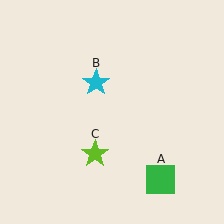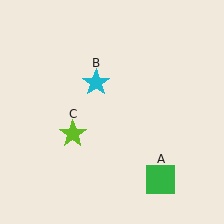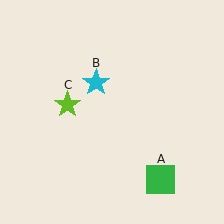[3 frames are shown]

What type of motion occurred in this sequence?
The lime star (object C) rotated clockwise around the center of the scene.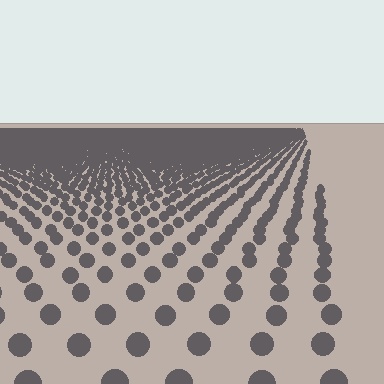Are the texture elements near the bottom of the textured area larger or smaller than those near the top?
Larger. Near the bottom, elements are closer to the viewer and appear at a bigger on-screen size.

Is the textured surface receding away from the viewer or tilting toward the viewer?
The surface is receding away from the viewer. Texture elements get smaller and denser toward the top.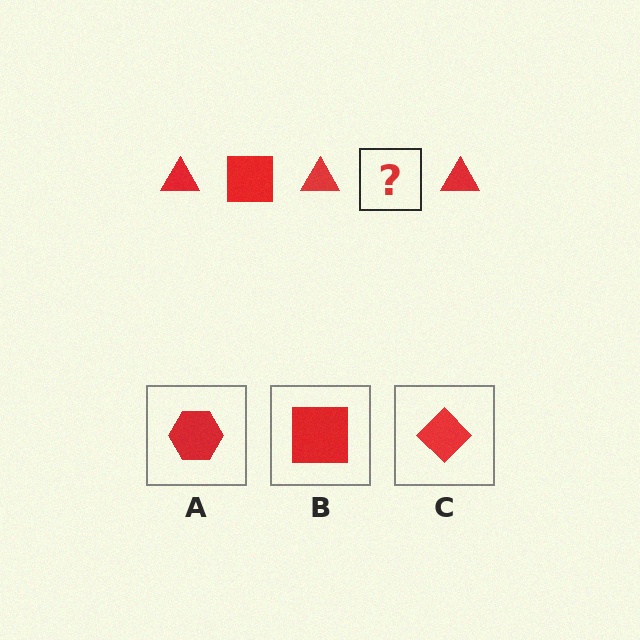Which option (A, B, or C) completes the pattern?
B.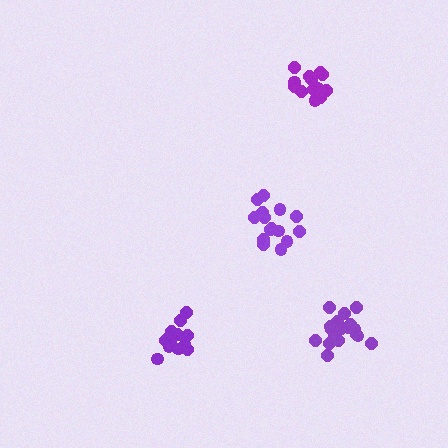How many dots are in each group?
Group 1: 16 dots, Group 2: 14 dots, Group 3: 19 dots, Group 4: 14 dots (63 total).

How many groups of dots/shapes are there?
There are 4 groups.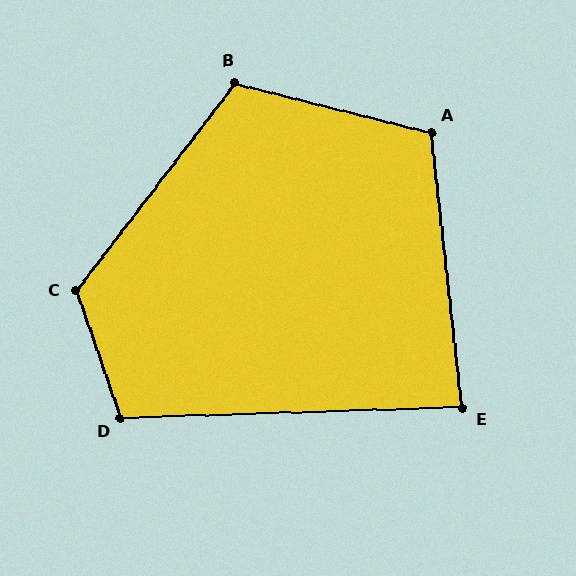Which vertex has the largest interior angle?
C, at approximately 123 degrees.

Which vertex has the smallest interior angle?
E, at approximately 85 degrees.